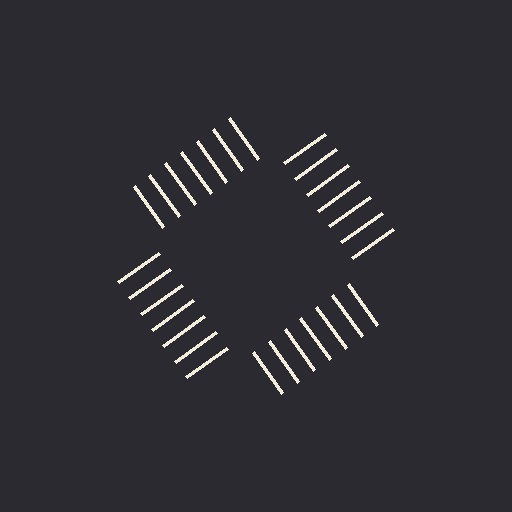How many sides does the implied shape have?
4 sides — the line-ends trace a square.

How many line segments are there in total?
28 — 7 along each of the 4 edges.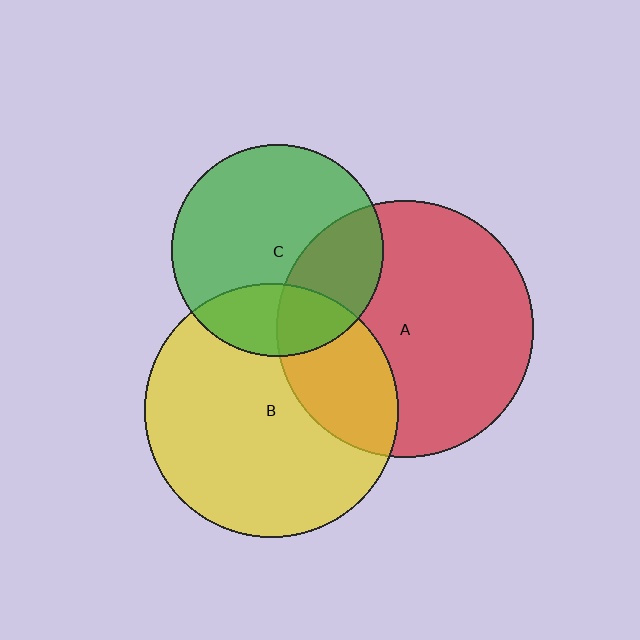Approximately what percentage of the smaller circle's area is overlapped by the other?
Approximately 30%.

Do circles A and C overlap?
Yes.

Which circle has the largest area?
Circle A (red).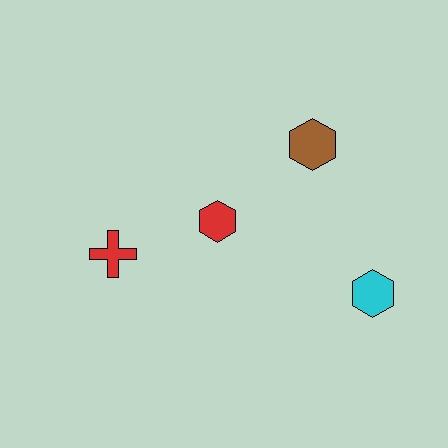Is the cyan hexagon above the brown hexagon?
No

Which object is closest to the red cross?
The red hexagon is closest to the red cross.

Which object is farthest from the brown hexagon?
The red cross is farthest from the brown hexagon.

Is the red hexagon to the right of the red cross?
Yes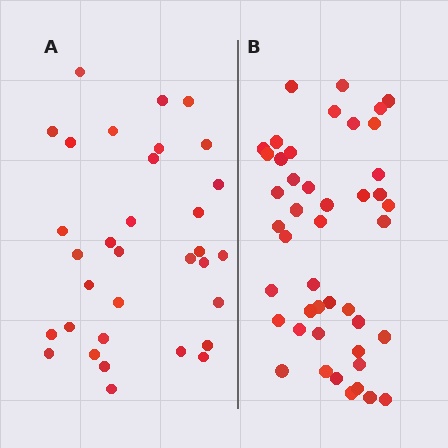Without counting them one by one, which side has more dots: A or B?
Region B (the right region) has more dots.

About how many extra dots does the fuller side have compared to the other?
Region B has roughly 12 or so more dots than region A.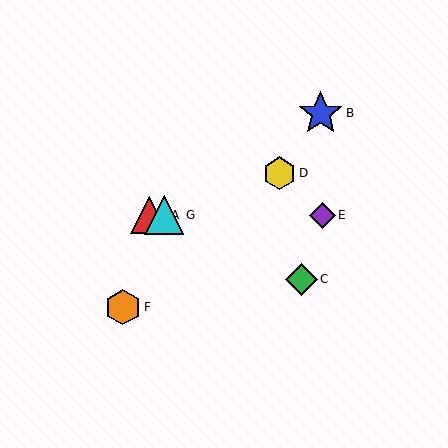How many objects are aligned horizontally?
3 objects (A, E, G) are aligned horizontally.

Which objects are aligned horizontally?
Objects A, E, G are aligned horizontally.